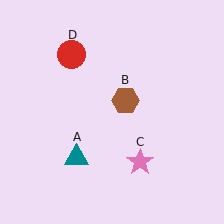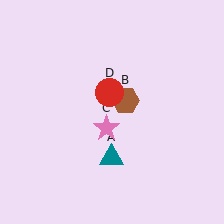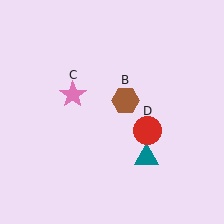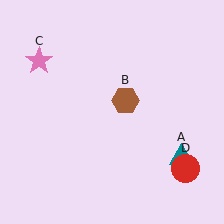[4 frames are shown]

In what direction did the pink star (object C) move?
The pink star (object C) moved up and to the left.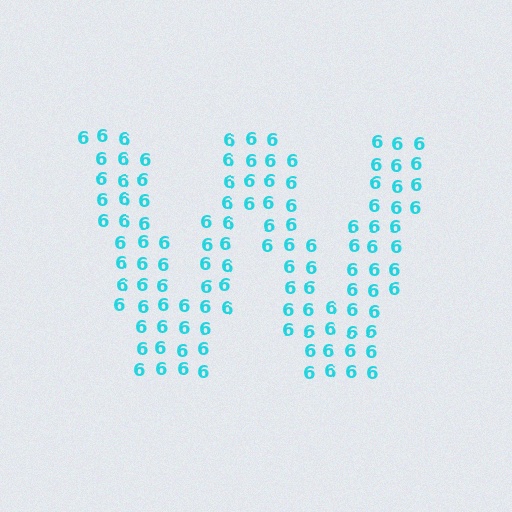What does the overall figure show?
The overall figure shows the letter W.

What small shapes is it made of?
It is made of small digit 6's.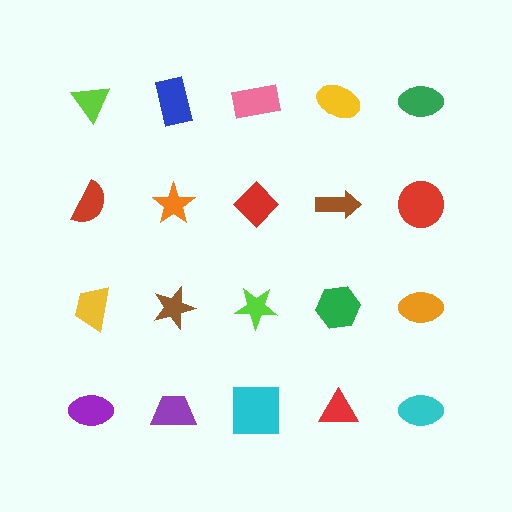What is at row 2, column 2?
An orange star.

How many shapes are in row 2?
5 shapes.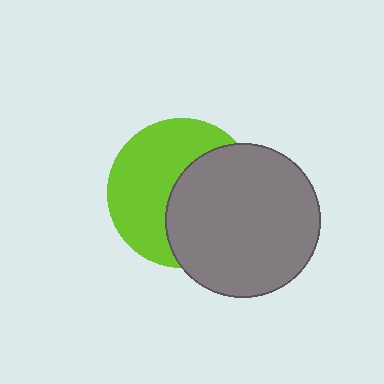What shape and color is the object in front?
The object in front is a gray circle.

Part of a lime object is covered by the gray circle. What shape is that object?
It is a circle.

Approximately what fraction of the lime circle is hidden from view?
Roughly 48% of the lime circle is hidden behind the gray circle.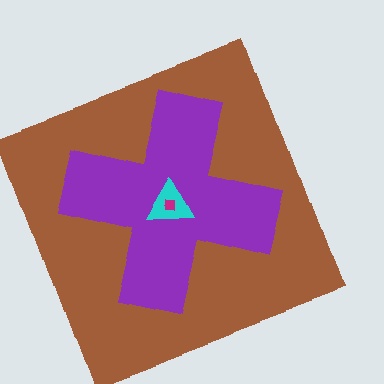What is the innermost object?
The magenta square.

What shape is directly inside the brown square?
The purple cross.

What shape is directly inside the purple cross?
The cyan triangle.